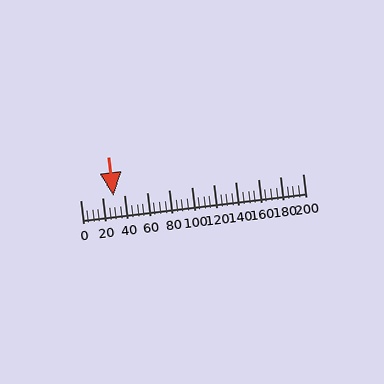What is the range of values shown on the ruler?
The ruler shows values from 0 to 200.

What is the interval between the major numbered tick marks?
The major tick marks are spaced 20 units apart.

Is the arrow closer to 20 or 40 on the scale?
The arrow is closer to 20.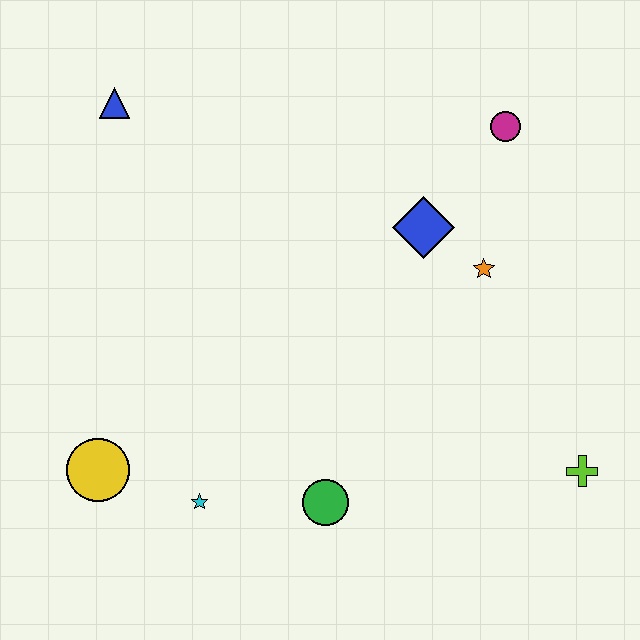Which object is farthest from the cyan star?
The magenta circle is farthest from the cyan star.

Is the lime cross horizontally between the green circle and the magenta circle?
No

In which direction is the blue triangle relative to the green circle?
The blue triangle is above the green circle.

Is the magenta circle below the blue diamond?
No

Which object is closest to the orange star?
The blue diamond is closest to the orange star.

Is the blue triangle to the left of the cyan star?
Yes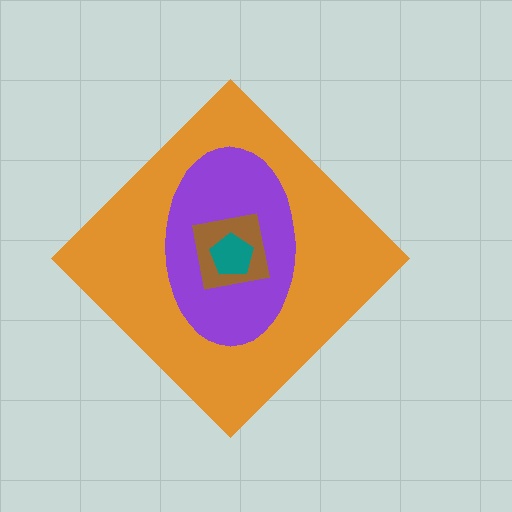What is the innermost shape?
The teal pentagon.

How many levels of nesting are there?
4.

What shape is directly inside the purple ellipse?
The brown square.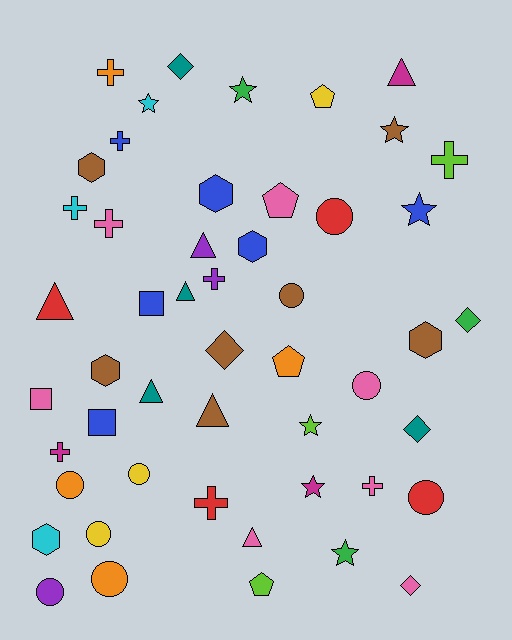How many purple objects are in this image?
There are 3 purple objects.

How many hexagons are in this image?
There are 6 hexagons.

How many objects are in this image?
There are 50 objects.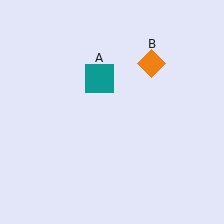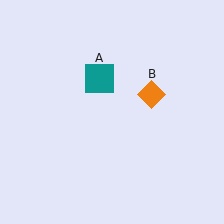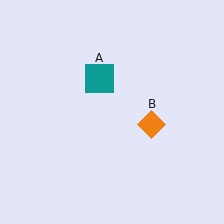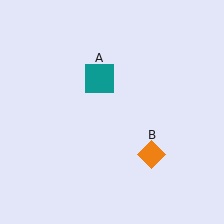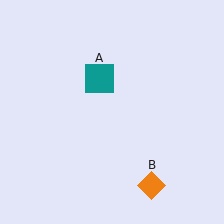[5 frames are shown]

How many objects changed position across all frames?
1 object changed position: orange diamond (object B).